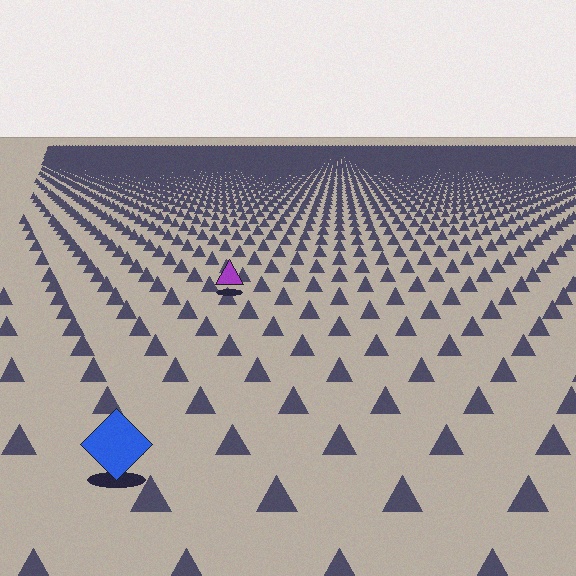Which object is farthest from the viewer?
The purple triangle is farthest from the viewer. It appears smaller and the ground texture around it is denser.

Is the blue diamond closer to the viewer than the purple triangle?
Yes. The blue diamond is closer — you can tell from the texture gradient: the ground texture is coarser near it.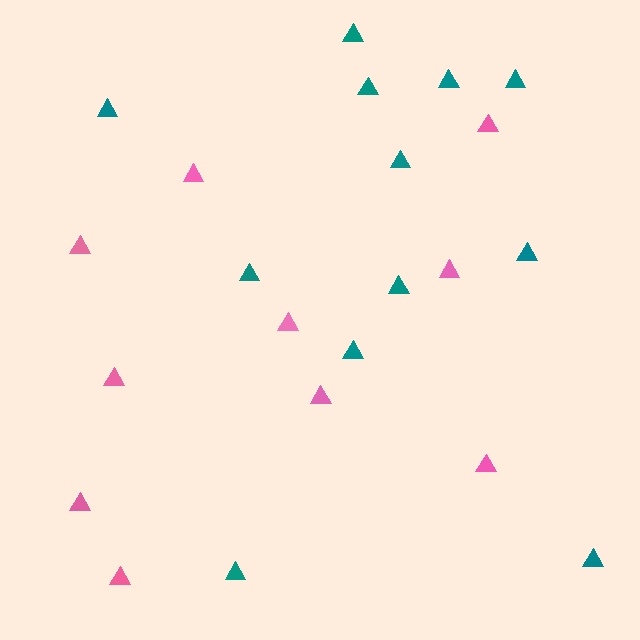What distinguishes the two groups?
There are 2 groups: one group of pink triangles (10) and one group of teal triangles (12).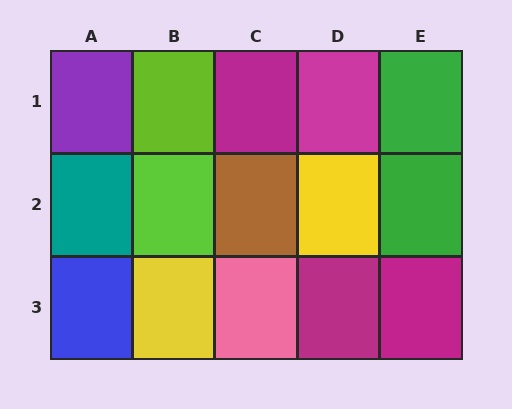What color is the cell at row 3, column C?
Pink.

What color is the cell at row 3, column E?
Magenta.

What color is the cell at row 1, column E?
Green.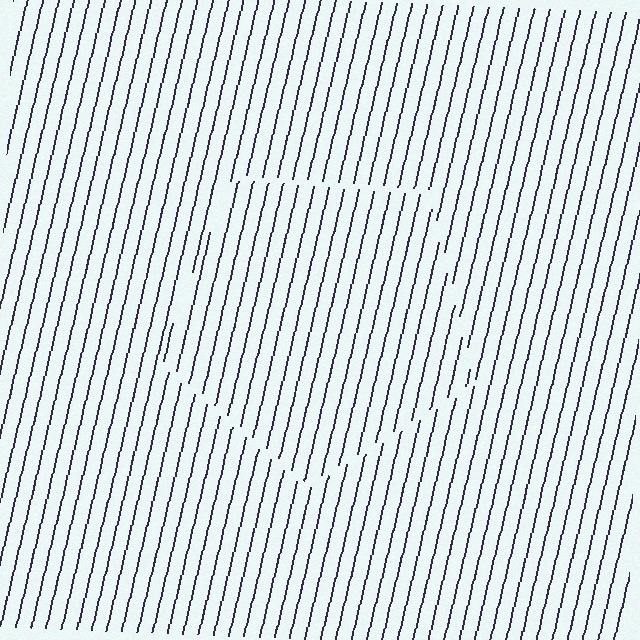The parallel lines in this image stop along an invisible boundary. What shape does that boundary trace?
An illusory pentagon. The interior of the shape contains the same grating, shifted by half a period — the contour is defined by the phase discontinuity where line-ends from the inner and outer gratings abut.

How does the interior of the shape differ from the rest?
The interior of the shape contains the same grating, shifted by half a period — the contour is defined by the phase discontinuity where line-ends from the inner and outer gratings abut.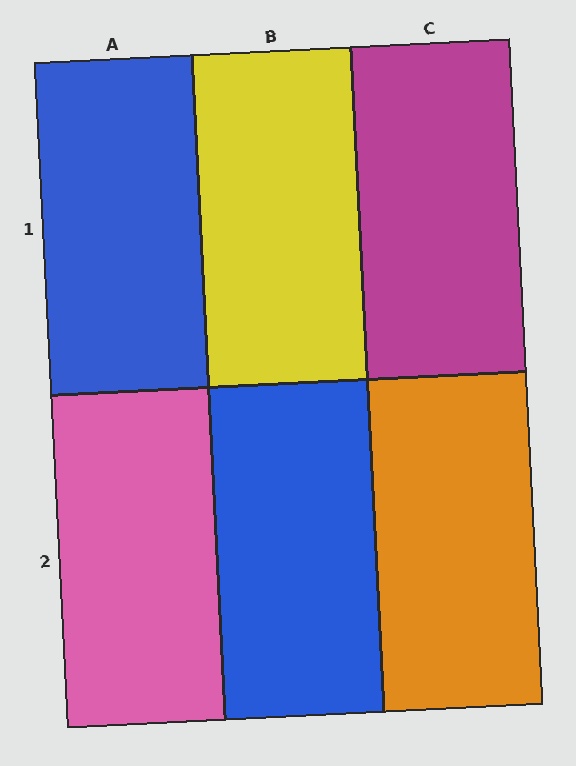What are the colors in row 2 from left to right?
Pink, blue, orange.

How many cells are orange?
1 cell is orange.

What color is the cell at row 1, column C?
Magenta.